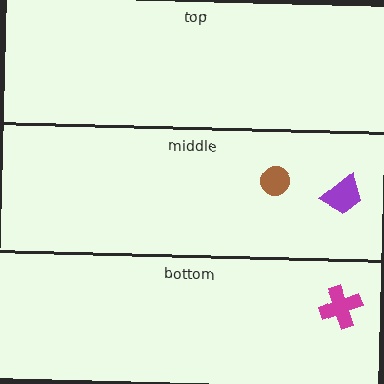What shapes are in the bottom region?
The magenta cross.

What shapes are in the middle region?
The brown circle, the purple trapezoid.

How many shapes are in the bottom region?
1.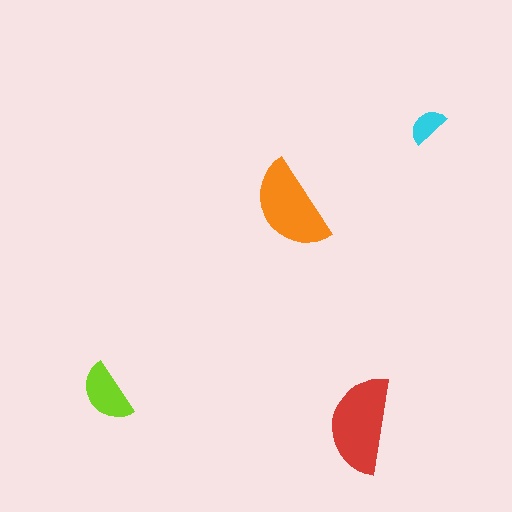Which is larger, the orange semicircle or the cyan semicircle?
The orange one.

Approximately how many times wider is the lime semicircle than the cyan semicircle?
About 1.5 times wider.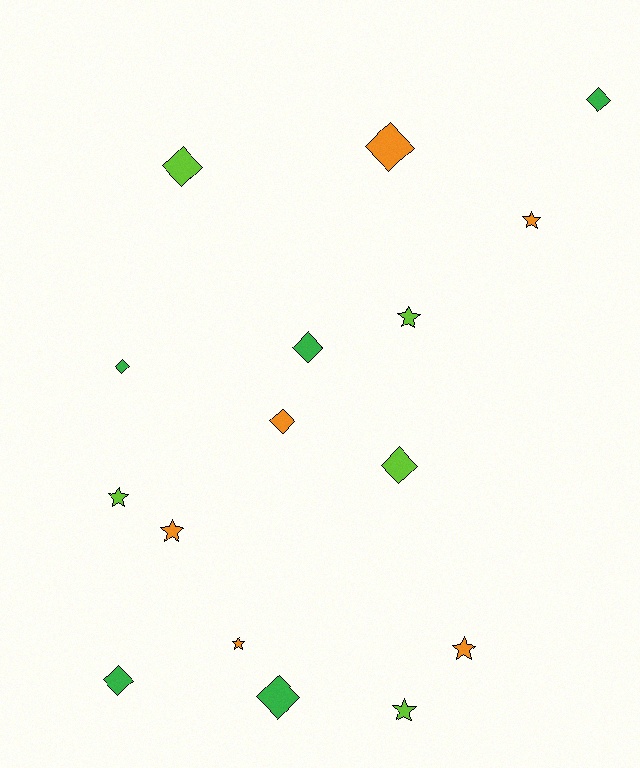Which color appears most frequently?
Orange, with 6 objects.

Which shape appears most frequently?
Diamond, with 9 objects.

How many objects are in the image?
There are 16 objects.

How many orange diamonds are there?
There are 2 orange diamonds.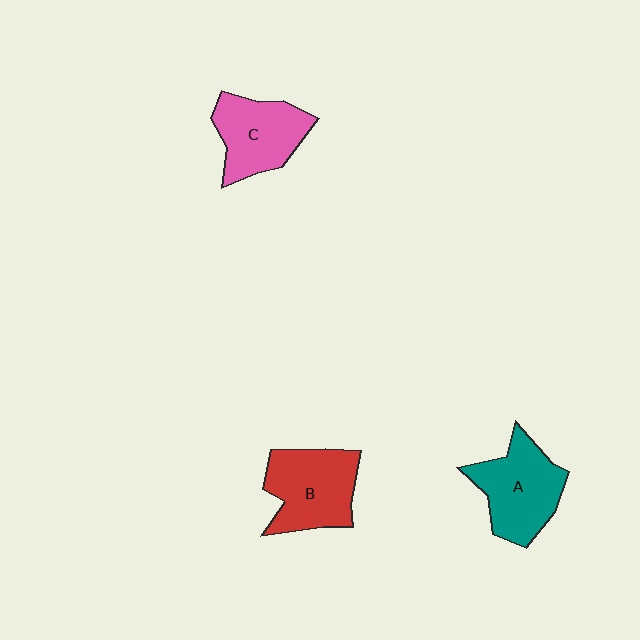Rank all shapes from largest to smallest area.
From largest to smallest: A (teal), B (red), C (pink).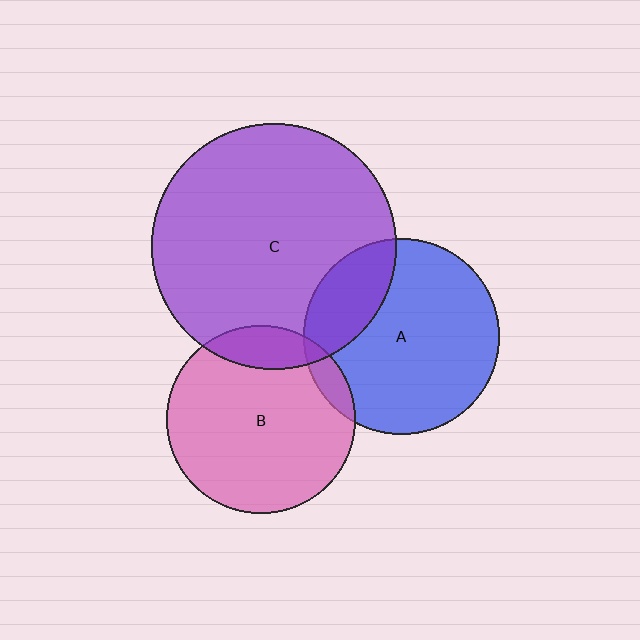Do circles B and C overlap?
Yes.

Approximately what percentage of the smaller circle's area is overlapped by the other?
Approximately 15%.